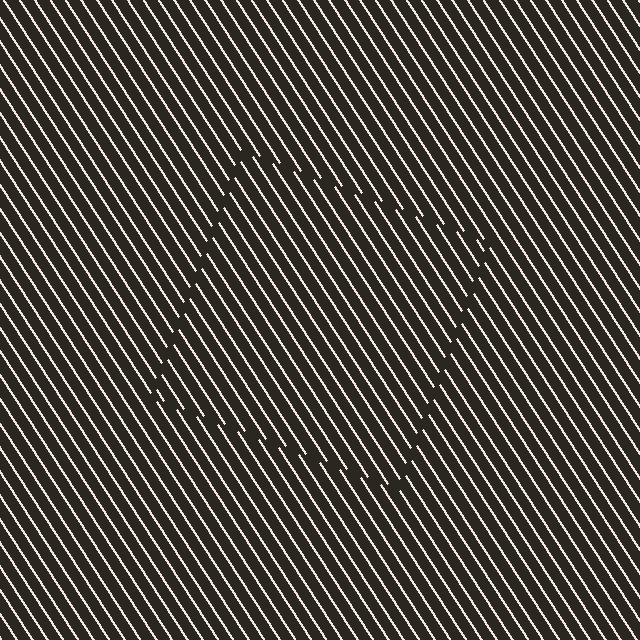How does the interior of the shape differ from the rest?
The interior of the shape contains the same grating, shifted by half a period — the contour is defined by the phase discontinuity where line-ends from the inner and outer gratings abut.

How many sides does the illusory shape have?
4 sides — the line-ends trace a square.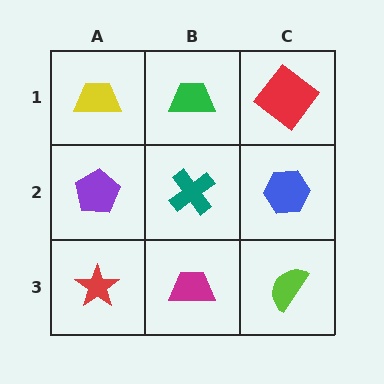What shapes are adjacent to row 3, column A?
A purple pentagon (row 2, column A), a magenta trapezoid (row 3, column B).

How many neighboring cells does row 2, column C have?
3.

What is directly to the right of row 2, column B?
A blue hexagon.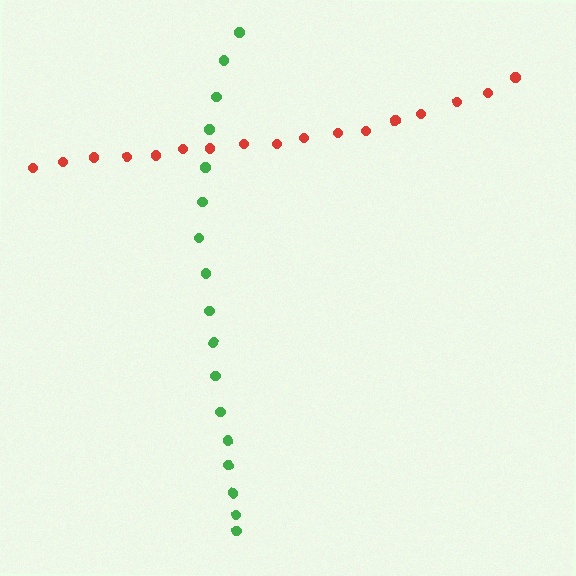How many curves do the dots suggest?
There are 2 distinct paths.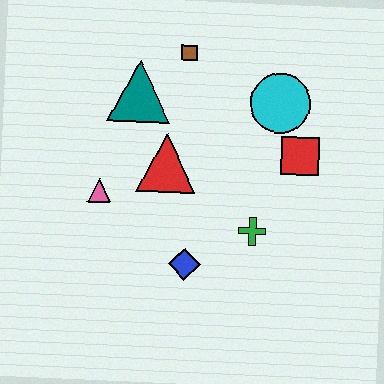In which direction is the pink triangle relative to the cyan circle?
The pink triangle is to the left of the cyan circle.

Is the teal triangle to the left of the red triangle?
Yes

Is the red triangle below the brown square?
Yes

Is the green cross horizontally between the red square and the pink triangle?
Yes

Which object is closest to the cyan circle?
The red square is closest to the cyan circle.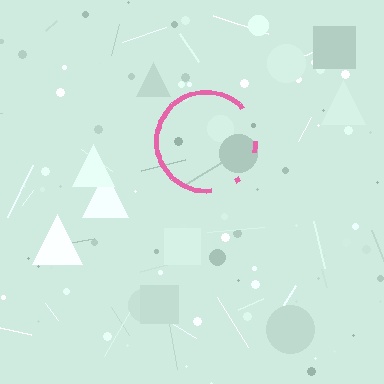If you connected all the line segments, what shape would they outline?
They would outline a circle.